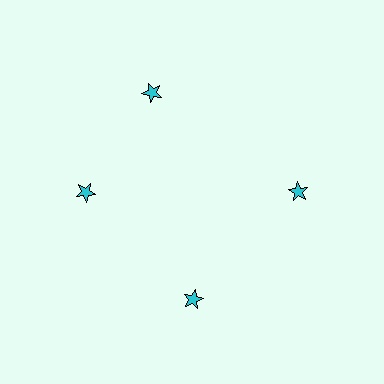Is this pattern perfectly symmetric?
No. The 4 cyan stars are arranged in a ring, but one element near the 12 o'clock position is rotated out of alignment along the ring, breaking the 4-fold rotational symmetry.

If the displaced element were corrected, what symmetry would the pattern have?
It would have 4-fold rotational symmetry — the pattern would map onto itself every 90 degrees.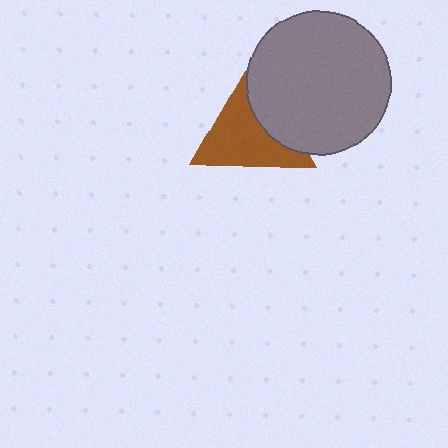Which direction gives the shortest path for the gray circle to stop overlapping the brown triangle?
Moving right gives the shortest separation.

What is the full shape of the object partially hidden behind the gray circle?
The partially hidden object is a brown triangle.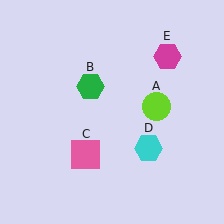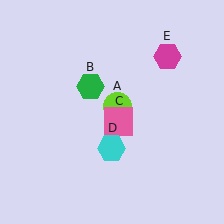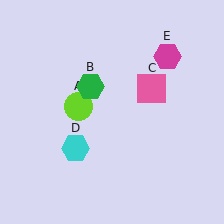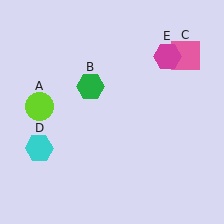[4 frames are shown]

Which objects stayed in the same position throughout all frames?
Green hexagon (object B) and magenta hexagon (object E) remained stationary.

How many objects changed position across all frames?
3 objects changed position: lime circle (object A), pink square (object C), cyan hexagon (object D).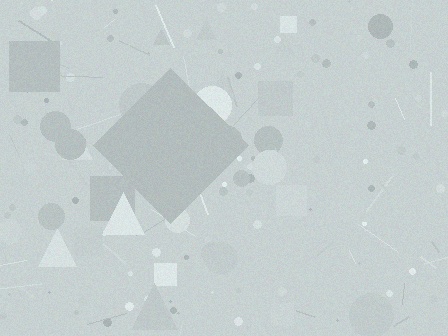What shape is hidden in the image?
A diamond is hidden in the image.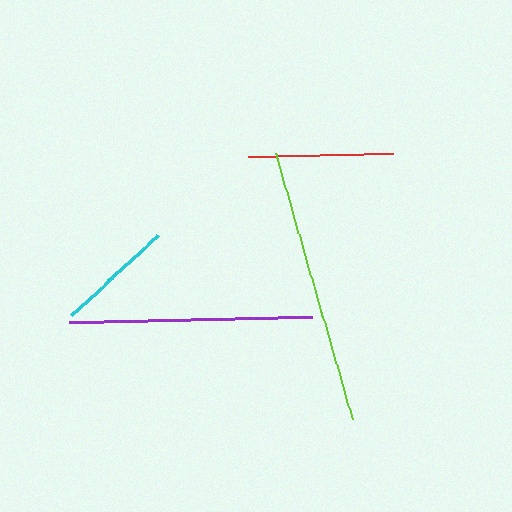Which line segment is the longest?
The lime line is the longest at approximately 277 pixels.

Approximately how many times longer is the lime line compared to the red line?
The lime line is approximately 1.9 times the length of the red line.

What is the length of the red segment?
The red segment is approximately 145 pixels long.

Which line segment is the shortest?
The cyan line is the shortest at approximately 118 pixels.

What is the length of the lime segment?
The lime segment is approximately 277 pixels long.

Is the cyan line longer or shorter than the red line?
The red line is longer than the cyan line.